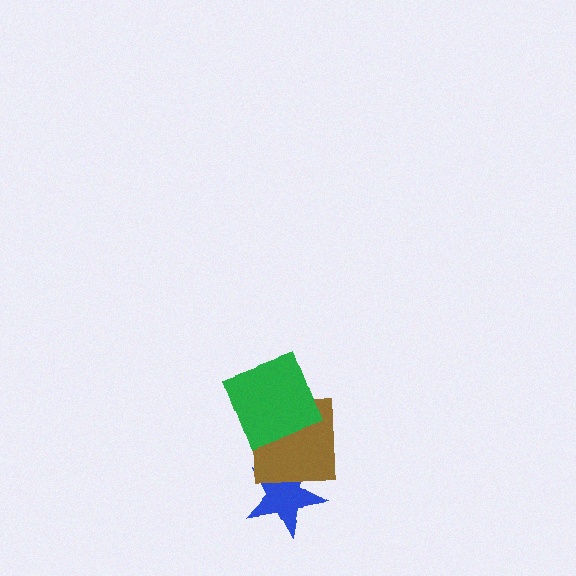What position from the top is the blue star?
The blue star is 3rd from the top.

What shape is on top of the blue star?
The brown square is on top of the blue star.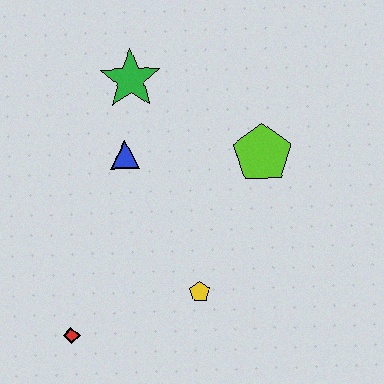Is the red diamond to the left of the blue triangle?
Yes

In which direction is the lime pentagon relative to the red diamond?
The lime pentagon is to the right of the red diamond.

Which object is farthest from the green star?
The red diamond is farthest from the green star.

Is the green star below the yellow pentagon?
No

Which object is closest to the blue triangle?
The green star is closest to the blue triangle.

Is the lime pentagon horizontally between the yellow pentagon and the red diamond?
No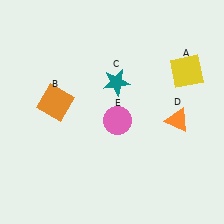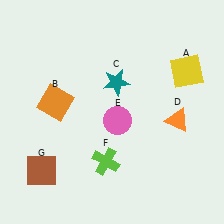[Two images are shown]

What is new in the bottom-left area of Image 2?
A lime cross (F) was added in the bottom-left area of Image 2.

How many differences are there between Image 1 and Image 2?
There are 2 differences between the two images.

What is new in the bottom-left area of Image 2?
A brown square (G) was added in the bottom-left area of Image 2.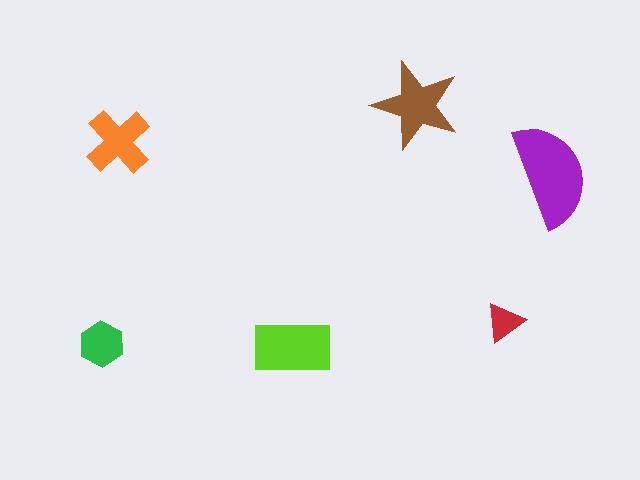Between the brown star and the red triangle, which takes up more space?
The brown star.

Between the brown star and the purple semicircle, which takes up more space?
The purple semicircle.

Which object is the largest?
The purple semicircle.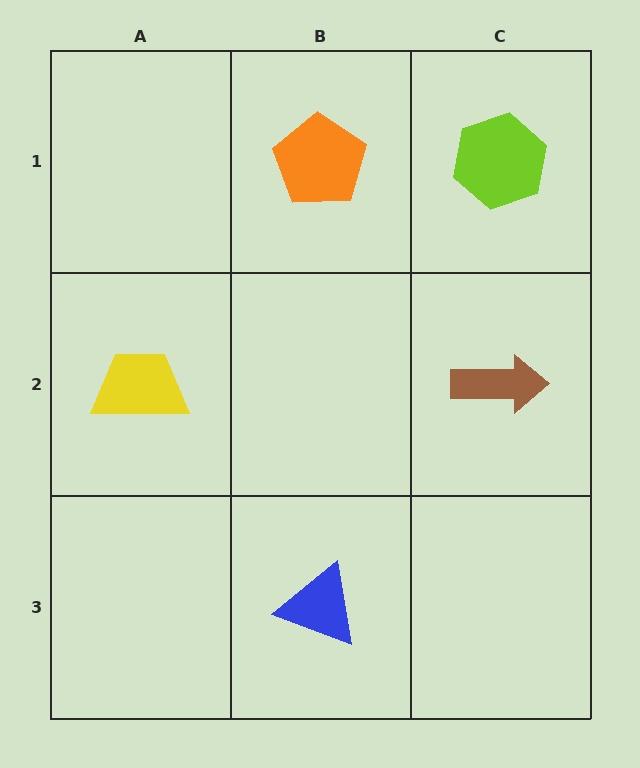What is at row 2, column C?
A brown arrow.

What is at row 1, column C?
A lime hexagon.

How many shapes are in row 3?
1 shape.